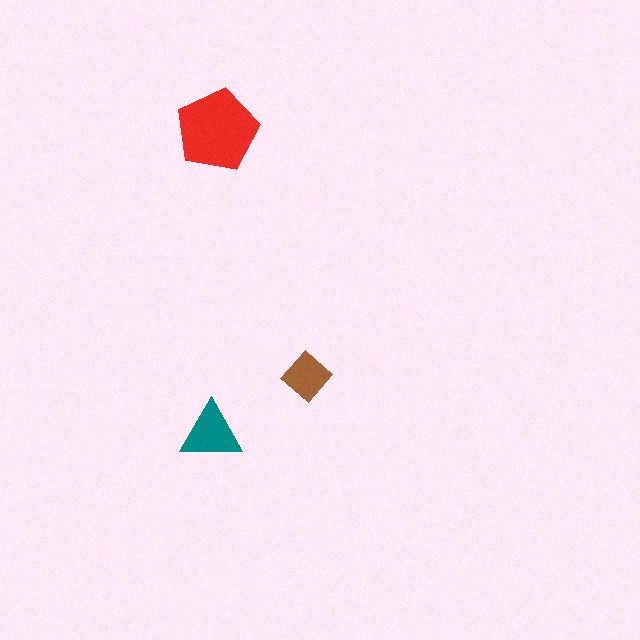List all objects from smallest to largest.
The brown diamond, the teal triangle, the red pentagon.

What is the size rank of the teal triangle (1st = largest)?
2nd.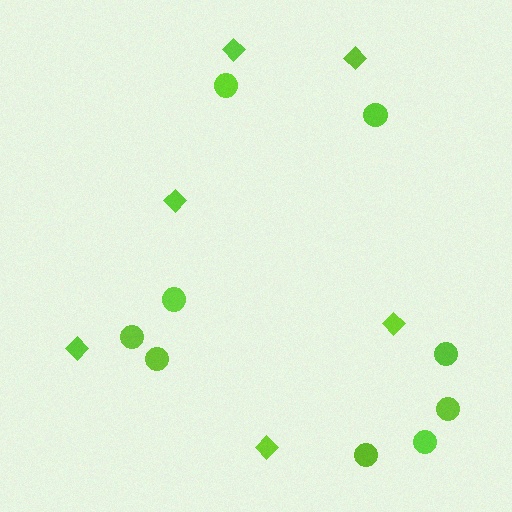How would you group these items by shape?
There are 2 groups: one group of diamonds (6) and one group of circles (9).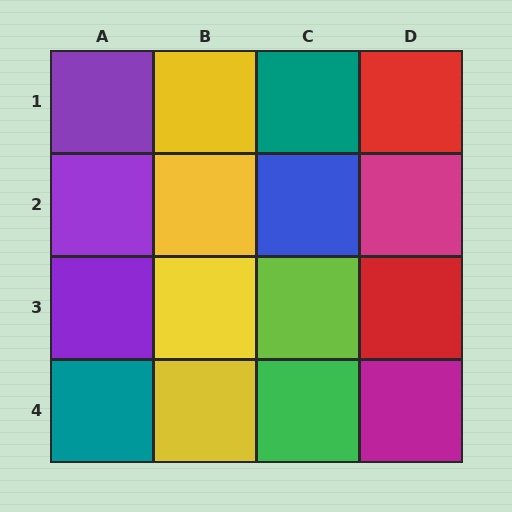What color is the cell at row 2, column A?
Purple.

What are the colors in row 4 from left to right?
Teal, yellow, green, magenta.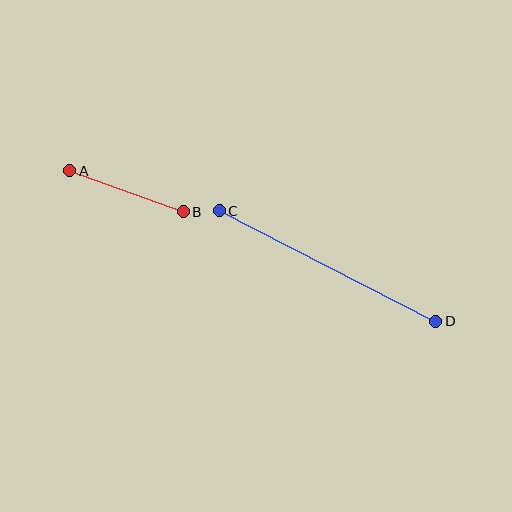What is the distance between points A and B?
The distance is approximately 121 pixels.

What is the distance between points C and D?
The distance is approximately 243 pixels.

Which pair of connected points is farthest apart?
Points C and D are farthest apart.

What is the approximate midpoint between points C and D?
The midpoint is at approximately (328, 266) pixels.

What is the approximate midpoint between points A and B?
The midpoint is at approximately (127, 191) pixels.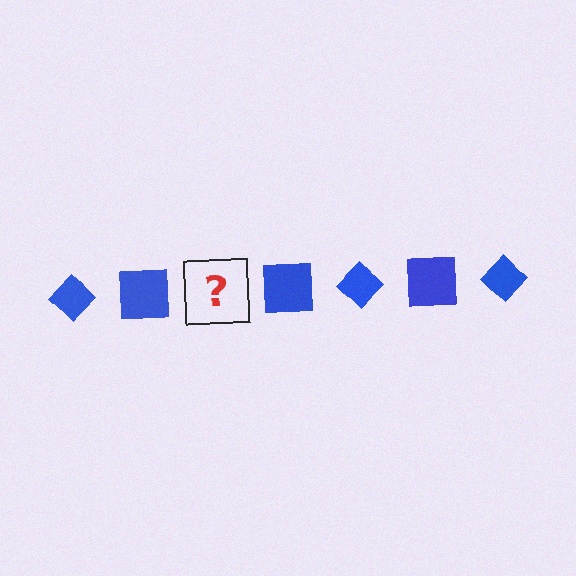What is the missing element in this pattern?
The missing element is a blue diamond.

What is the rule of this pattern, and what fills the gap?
The rule is that the pattern cycles through diamond, square shapes in blue. The gap should be filled with a blue diamond.